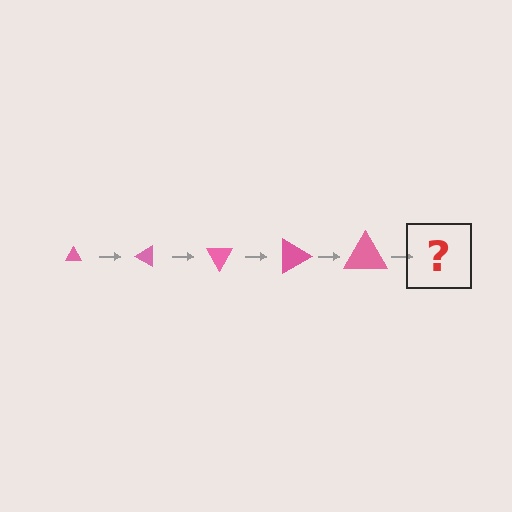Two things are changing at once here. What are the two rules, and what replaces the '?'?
The two rules are that the triangle grows larger each step and it rotates 30 degrees each step. The '?' should be a triangle, larger than the previous one and rotated 150 degrees from the start.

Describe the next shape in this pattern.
It should be a triangle, larger than the previous one and rotated 150 degrees from the start.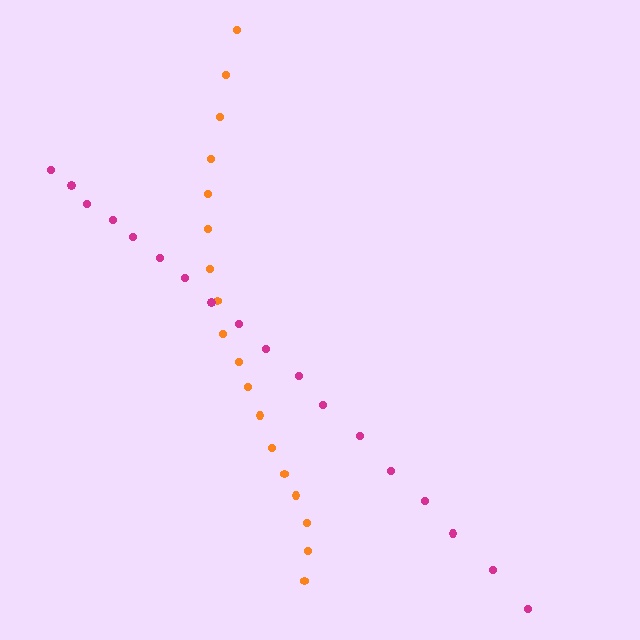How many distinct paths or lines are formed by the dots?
There are 2 distinct paths.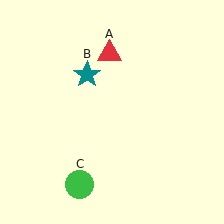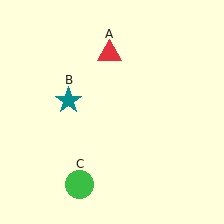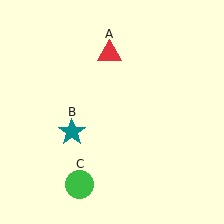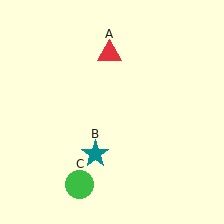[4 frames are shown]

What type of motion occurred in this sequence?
The teal star (object B) rotated counterclockwise around the center of the scene.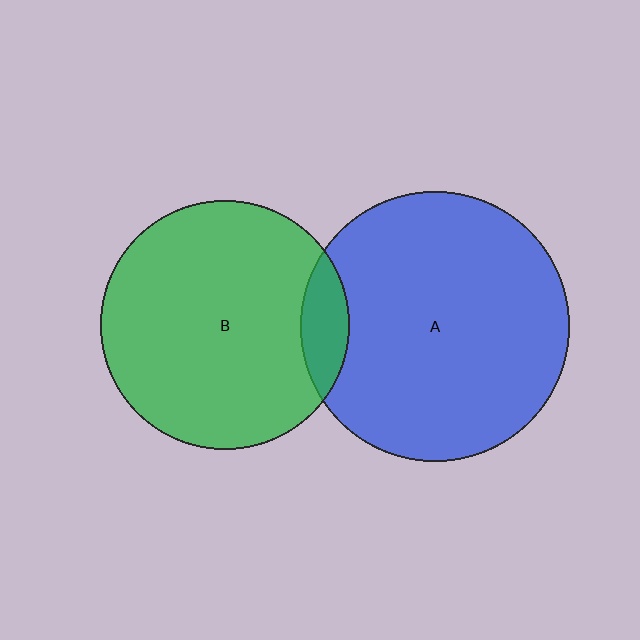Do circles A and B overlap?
Yes.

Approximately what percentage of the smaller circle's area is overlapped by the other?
Approximately 10%.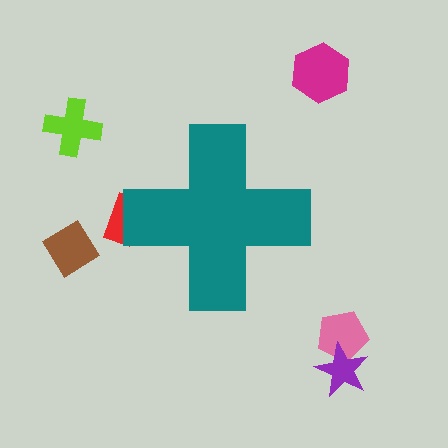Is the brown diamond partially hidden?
No, the brown diamond is fully visible.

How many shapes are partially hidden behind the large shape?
1 shape is partially hidden.